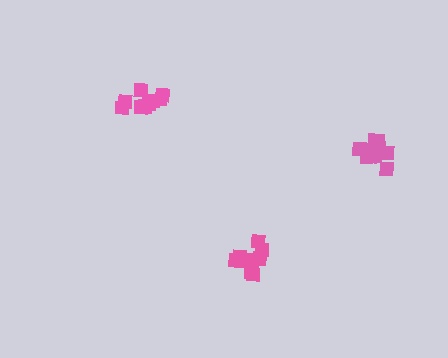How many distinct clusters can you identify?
There are 3 distinct clusters.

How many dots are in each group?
Group 1: 14 dots, Group 2: 9 dots, Group 3: 10 dots (33 total).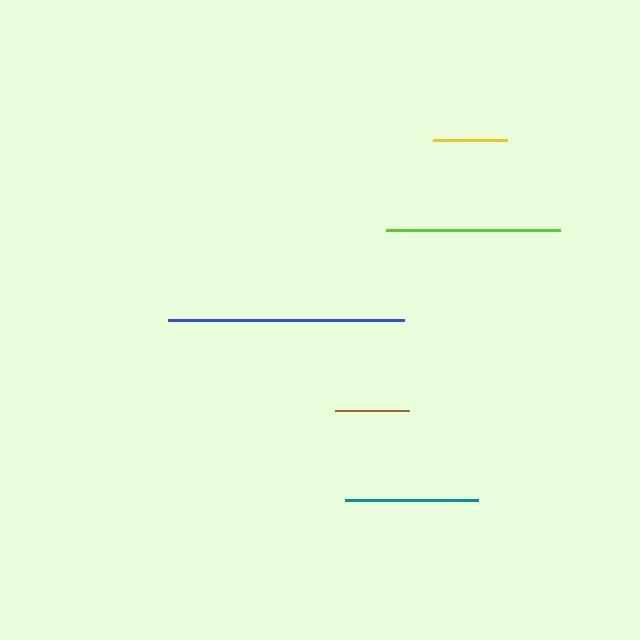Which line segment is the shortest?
The yellow line is the shortest at approximately 73 pixels.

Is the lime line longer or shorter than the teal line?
The lime line is longer than the teal line.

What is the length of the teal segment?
The teal segment is approximately 133 pixels long.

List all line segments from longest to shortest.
From longest to shortest: blue, lime, teal, brown, yellow.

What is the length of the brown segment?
The brown segment is approximately 74 pixels long.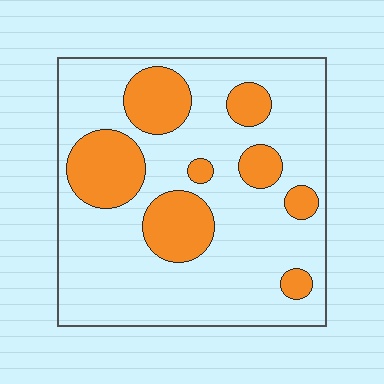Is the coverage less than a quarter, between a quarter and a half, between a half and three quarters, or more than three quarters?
Between a quarter and a half.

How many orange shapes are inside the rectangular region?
8.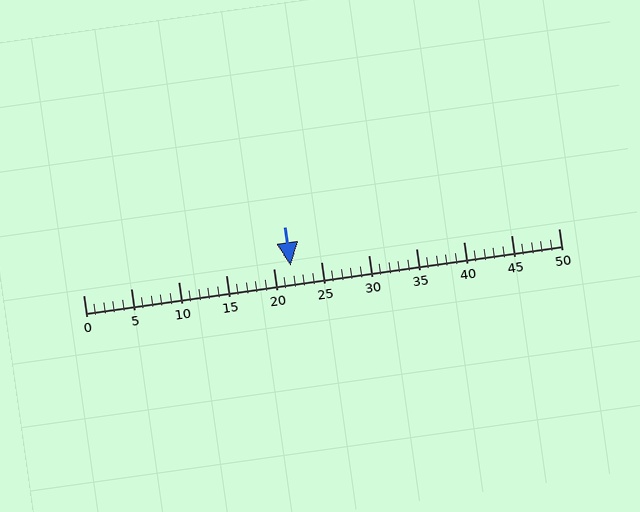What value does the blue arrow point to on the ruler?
The blue arrow points to approximately 22.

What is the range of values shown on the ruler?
The ruler shows values from 0 to 50.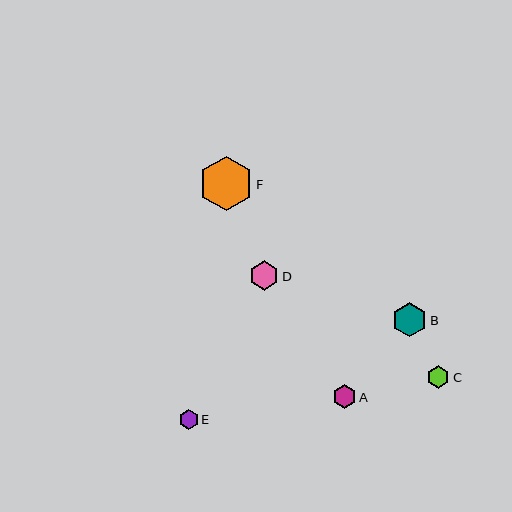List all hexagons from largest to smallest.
From largest to smallest: F, B, D, A, C, E.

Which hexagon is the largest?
Hexagon F is the largest with a size of approximately 54 pixels.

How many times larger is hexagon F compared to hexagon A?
Hexagon F is approximately 2.3 times the size of hexagon A.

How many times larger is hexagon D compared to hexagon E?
Hexagon D is approximately 1.5 times the size of hexagon E.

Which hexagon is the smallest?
Hexagon E is the smallest with a size of approximately 19 pixels.